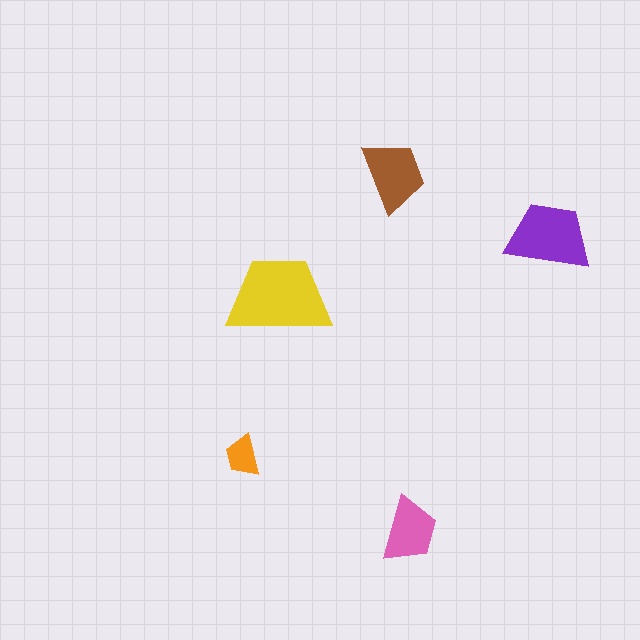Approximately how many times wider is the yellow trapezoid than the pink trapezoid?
About 1.5 times wider.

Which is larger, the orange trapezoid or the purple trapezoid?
The purple one.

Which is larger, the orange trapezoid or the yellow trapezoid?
The yellow one.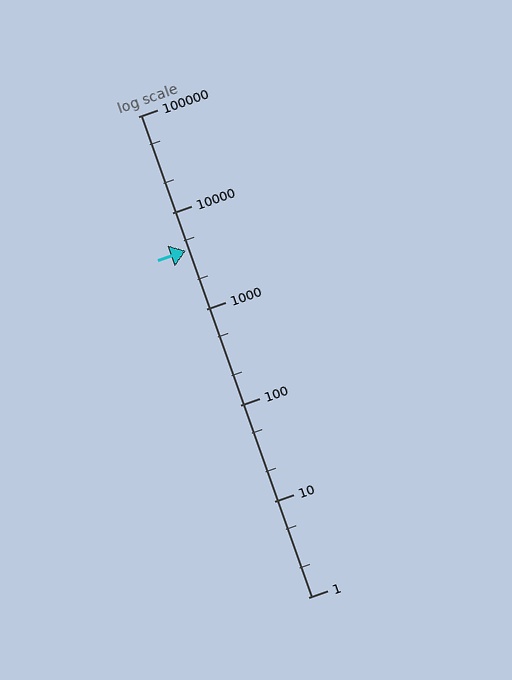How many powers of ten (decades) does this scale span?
The scale spans 5 decades, from 1 to 100000.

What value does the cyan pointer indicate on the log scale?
The pointer indicates approximately 4000.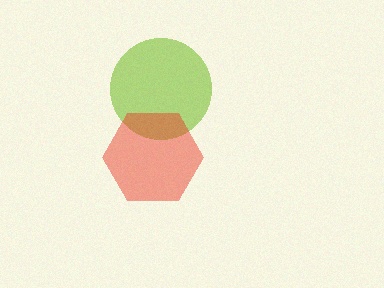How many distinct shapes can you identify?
There are 2 distinct shapes: a lime circle, a red hexagon.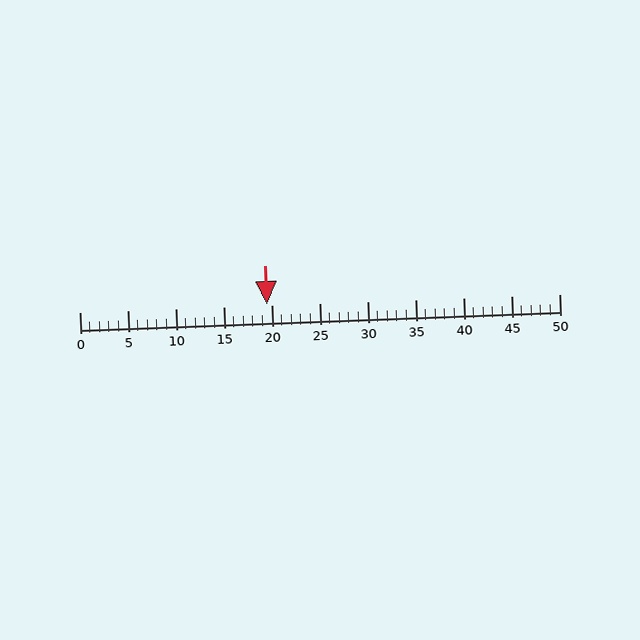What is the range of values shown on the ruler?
The ruler shows values from 0 to 50.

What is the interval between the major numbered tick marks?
The major tick marks are spaced 5 units apart.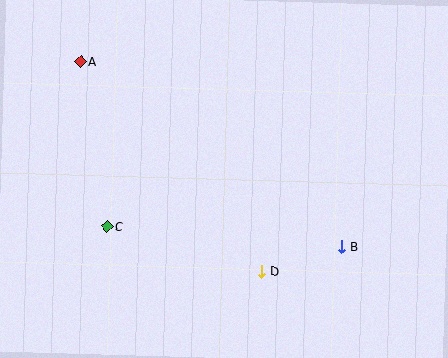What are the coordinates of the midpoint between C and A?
The midpoint between C and A is at (94, 144).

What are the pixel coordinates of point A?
Point A is at (80, 61).